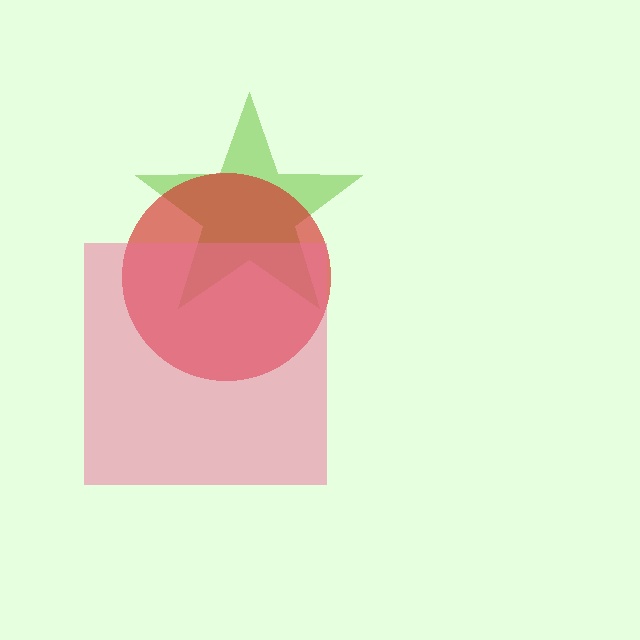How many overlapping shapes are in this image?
There are 3 overlapping shapes in the image.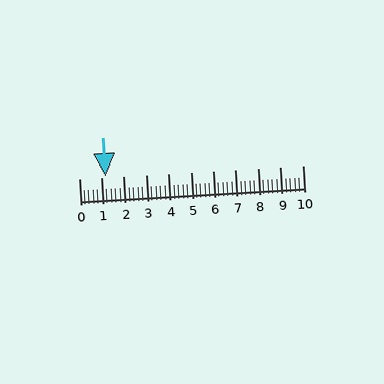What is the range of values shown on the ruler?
The ruler shows values from 0 to 10.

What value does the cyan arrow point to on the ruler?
The cyan arrow points to approximately 1.2.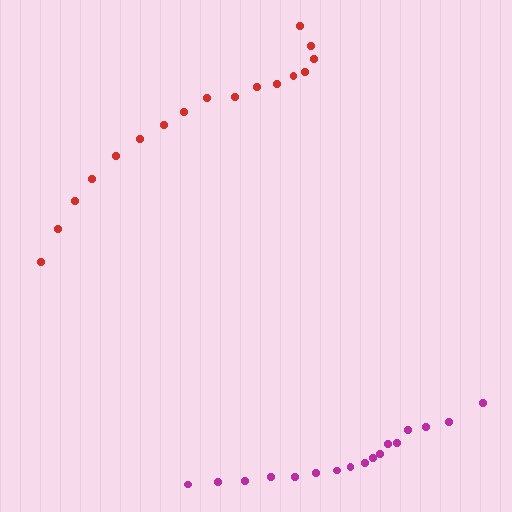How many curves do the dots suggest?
There are 2 distinct paths.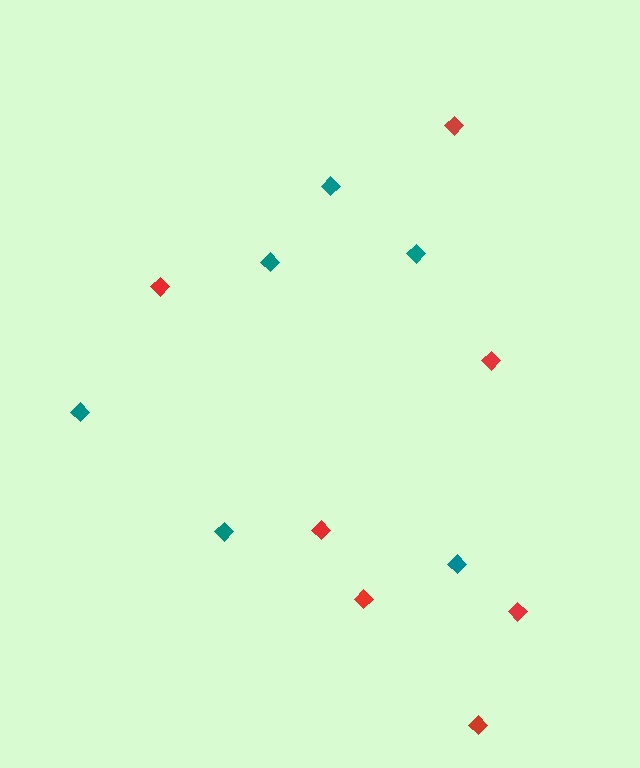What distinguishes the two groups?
There are 2 groups: one group of teal diamonds (6) and one group of red diamonds (7).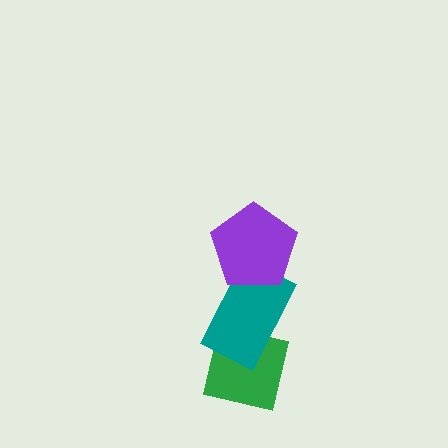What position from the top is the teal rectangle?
The teal rectangle is 2nd from the top.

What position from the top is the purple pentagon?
The purple pentagon is 1st from the top.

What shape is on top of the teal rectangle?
The purple pentagon is on top of the teal rectangle.